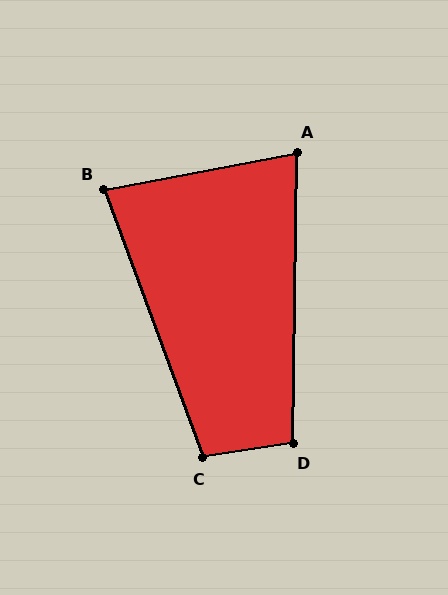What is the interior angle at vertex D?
Approximately 100 degrees (obtuse).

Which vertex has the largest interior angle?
C, at approximately 101 degrees.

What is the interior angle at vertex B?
Approximately 80 degrees (acute).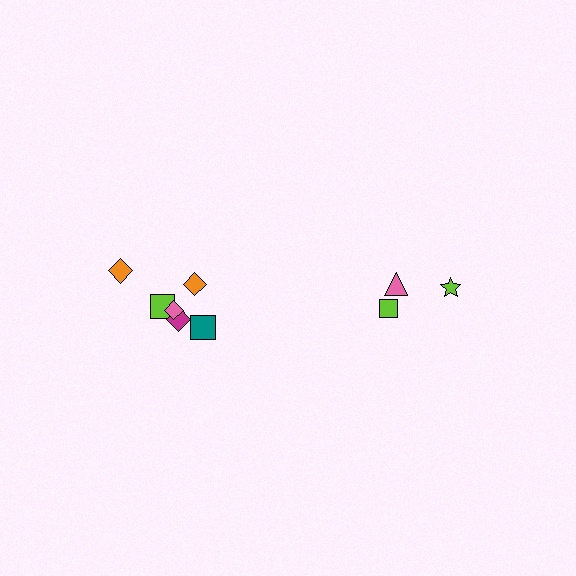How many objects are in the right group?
There are 3 objects.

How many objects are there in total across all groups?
There are 9 objects.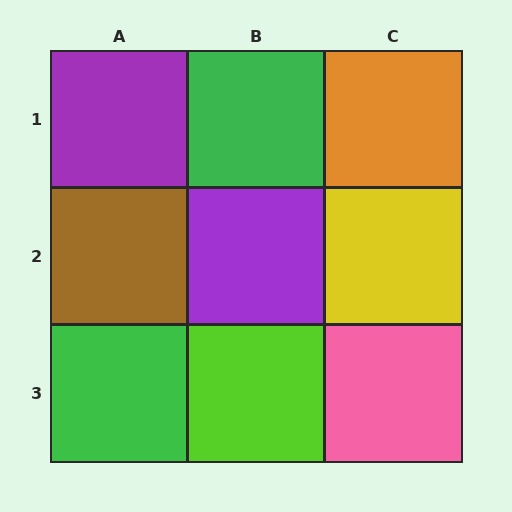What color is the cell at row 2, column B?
Purple.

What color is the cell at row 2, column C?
Yellow.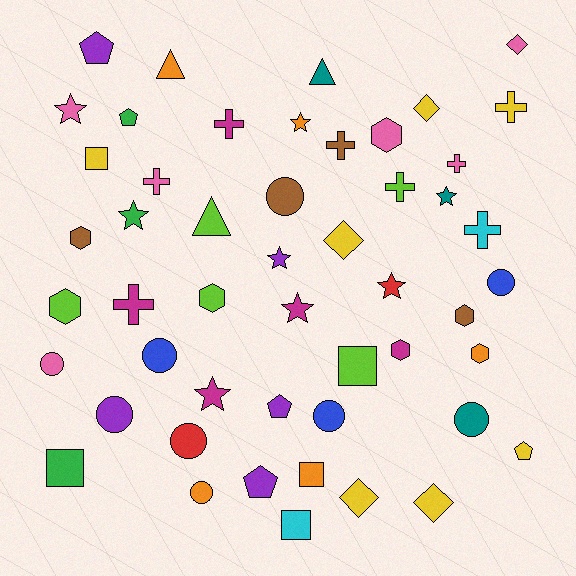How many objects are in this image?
There are 50 objects.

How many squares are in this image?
There are 5 squares.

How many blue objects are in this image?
There are 3 blue objects.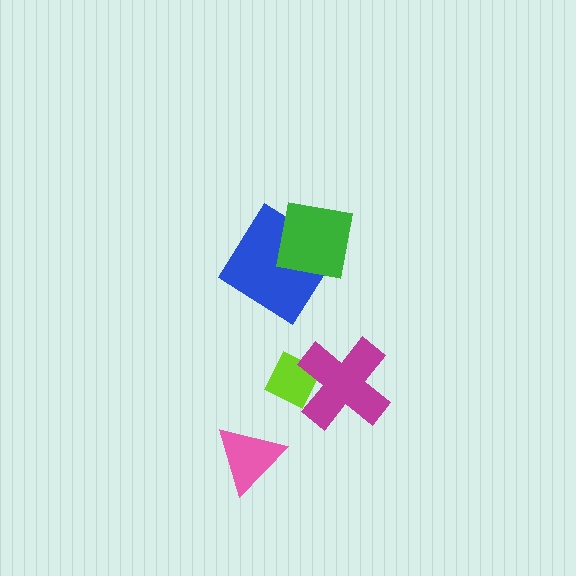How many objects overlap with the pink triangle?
0 objects overlap with the pink triangle.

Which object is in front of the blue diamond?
The green square is in front of the blue diamond.